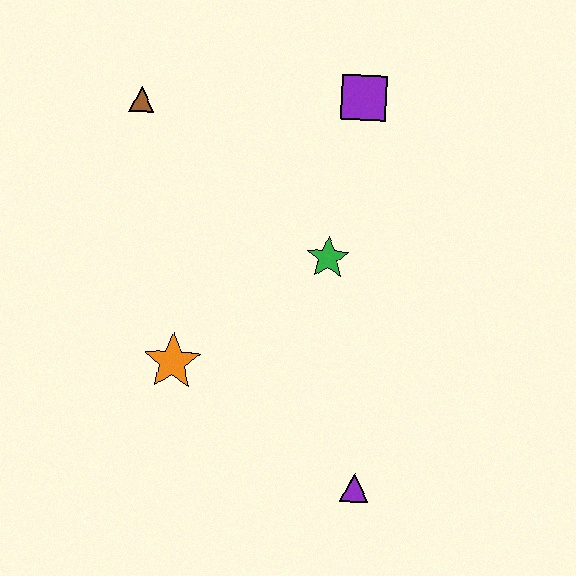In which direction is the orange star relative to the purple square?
The orange star is below the purple square.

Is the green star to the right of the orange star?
Yes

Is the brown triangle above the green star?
Yes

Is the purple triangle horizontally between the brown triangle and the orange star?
No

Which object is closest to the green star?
The purple square is closest to the green star.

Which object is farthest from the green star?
The brown triangle is farthest from the green star.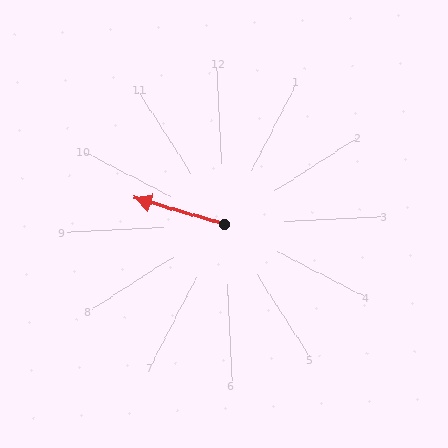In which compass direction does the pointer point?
West.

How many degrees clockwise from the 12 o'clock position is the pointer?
Approximately 289 degrees.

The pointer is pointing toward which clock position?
Roughly 10 o'clock.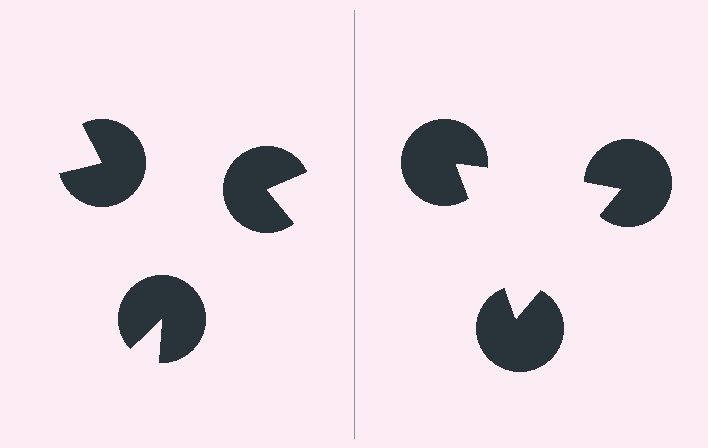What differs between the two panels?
The pac-man discs are positioned identically on both sides; only the wedge orientations differ. On the right they align to a triangle; on the left they are misaligned.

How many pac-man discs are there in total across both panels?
6 — 3 on each side.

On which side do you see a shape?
An illusory triangle appears on the right side. On the left side the wedge cuts are rotated, so no coherent shape forms.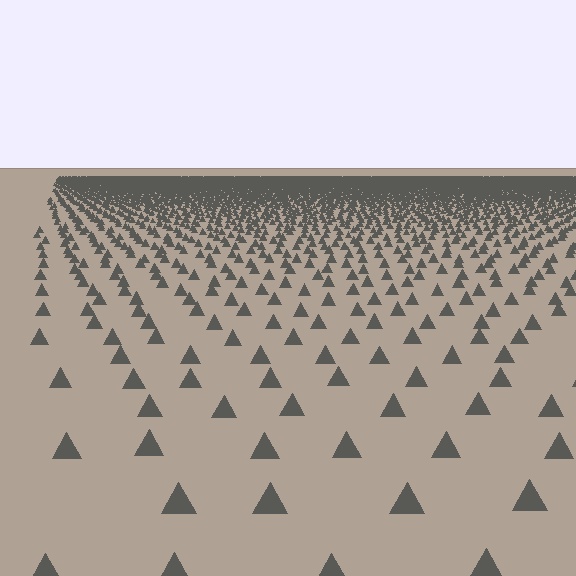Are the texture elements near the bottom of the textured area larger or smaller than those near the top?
Larger. Near the bottom, elements are closer to the viewer and appear at a bigger on-screen size.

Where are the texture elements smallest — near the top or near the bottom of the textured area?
Near the top.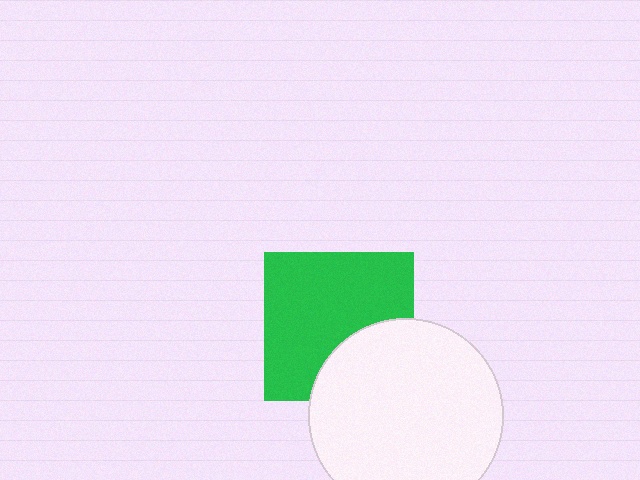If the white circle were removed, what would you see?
You would see the complete green square.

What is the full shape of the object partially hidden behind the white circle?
The partially hidden object is a green square.